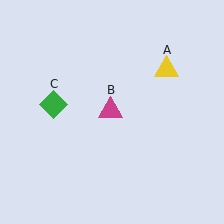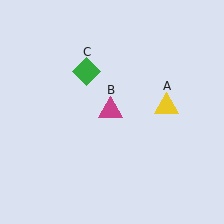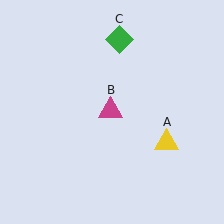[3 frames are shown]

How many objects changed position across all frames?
2 objects changed position: yellow triangle (object A), green diamond (object C).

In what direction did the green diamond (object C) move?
The green diamond (object C) moved up and to the right.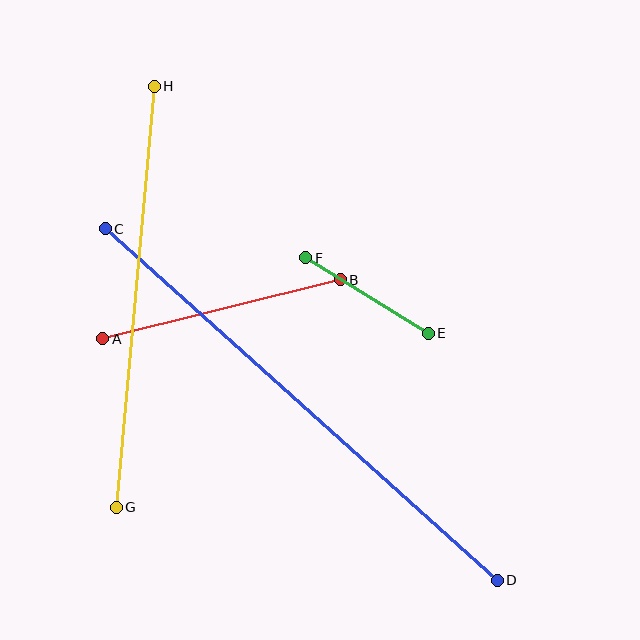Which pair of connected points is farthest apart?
Points C and D are farthest apart.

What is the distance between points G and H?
The distance is approximately 423 pixels.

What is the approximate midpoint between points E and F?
The midpoint is at approximately (367, 296) pixels.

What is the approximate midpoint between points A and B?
The midpoint is at approximately (221, 309) pixels.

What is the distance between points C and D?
The distance is approximately 526 pixels.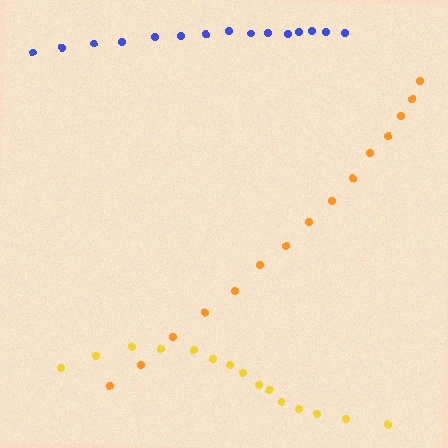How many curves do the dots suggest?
There are 3 distinct paths.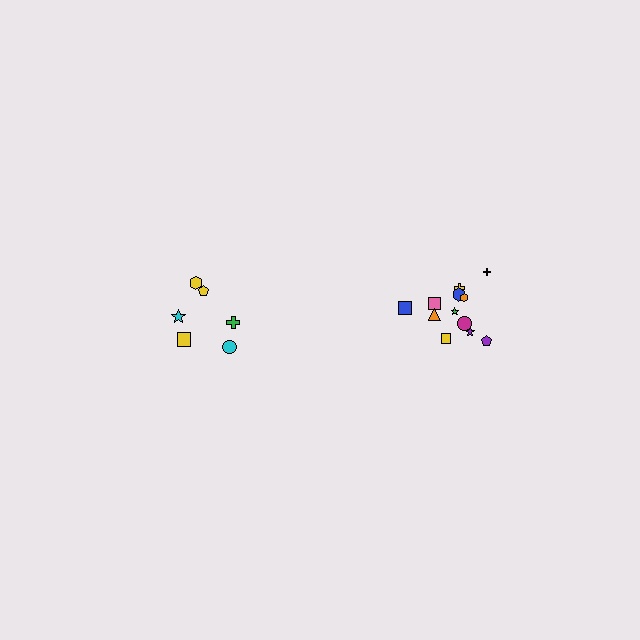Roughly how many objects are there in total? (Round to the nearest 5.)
Roughly 20 objects in total.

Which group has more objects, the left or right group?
The right group.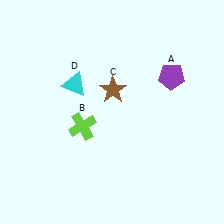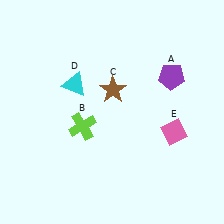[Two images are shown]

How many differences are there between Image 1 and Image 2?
There is 1 difference between the two images.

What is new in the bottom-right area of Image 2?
A pink diamond (E) was added in the bottom-right area of Image 2.